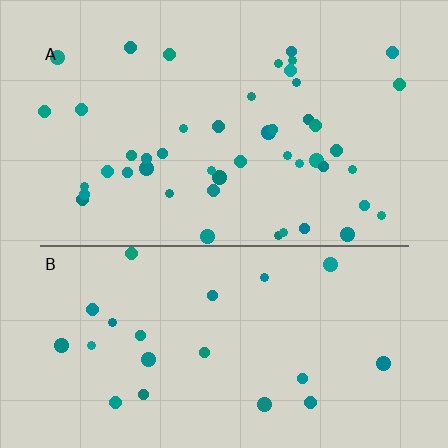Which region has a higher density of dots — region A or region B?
A (the top).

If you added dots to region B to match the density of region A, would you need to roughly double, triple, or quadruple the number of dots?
Approximately double.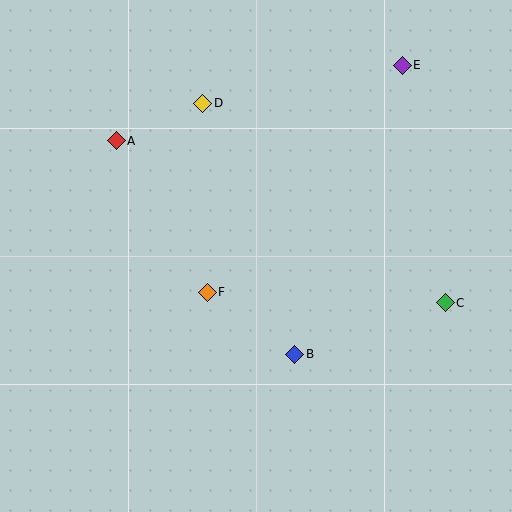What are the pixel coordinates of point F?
Point F is at (207, 292).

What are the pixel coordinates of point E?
Point E is at (402, 65).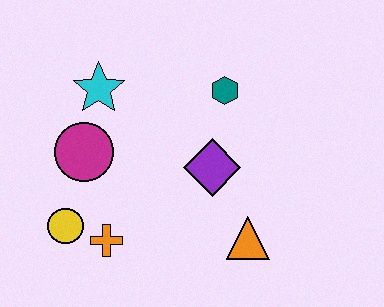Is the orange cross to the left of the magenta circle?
No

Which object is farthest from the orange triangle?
The cyan star is farthest from the orange triangle.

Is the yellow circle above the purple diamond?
No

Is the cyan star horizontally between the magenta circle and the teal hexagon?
Yes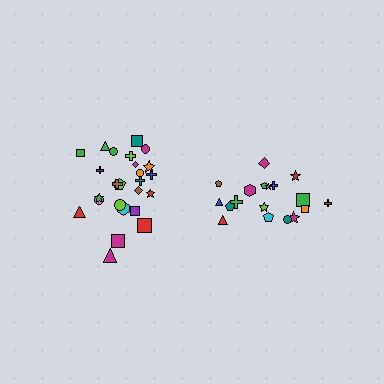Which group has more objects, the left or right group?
The left group.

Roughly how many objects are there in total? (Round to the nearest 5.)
Roughly 45 objects in total.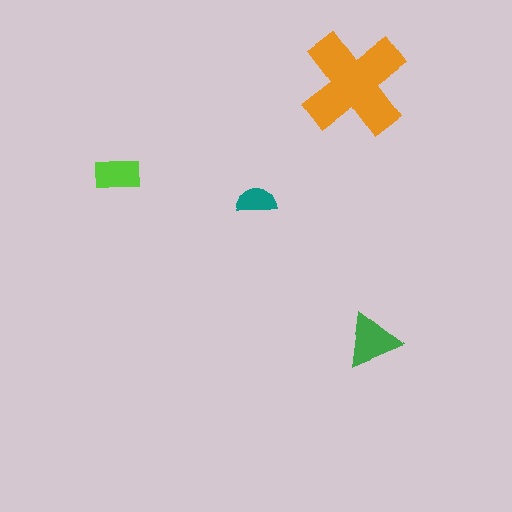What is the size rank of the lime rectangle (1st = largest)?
3rd.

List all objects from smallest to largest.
The teal semicircle, the lime rectangle, the green triangle, the orange cross.